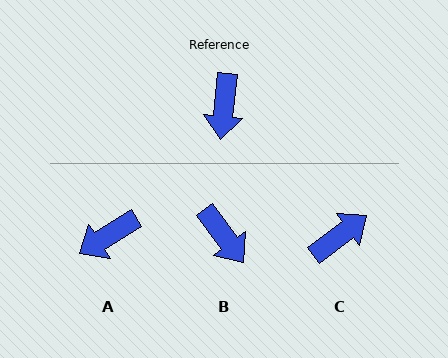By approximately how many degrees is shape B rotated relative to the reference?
Approximately 42 degrees counter-clockwise.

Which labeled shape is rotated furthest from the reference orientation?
C, about 133 degrees away.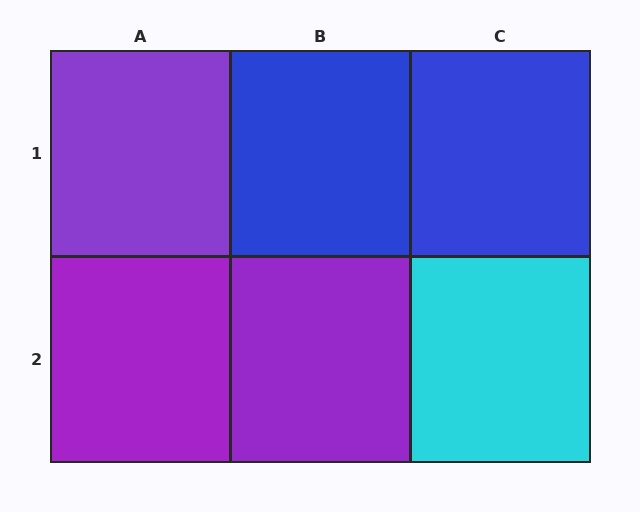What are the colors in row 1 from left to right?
Purple, blue, blue.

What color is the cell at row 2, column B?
Purple.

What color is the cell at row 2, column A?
Purple.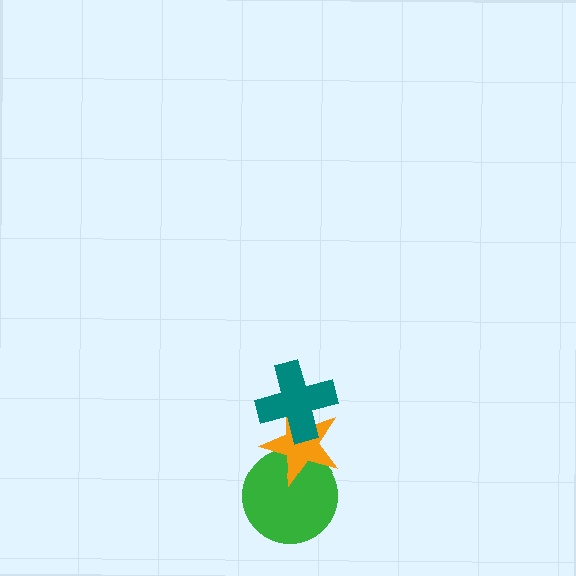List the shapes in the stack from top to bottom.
From top to bottom: the teal cross, the orange star, the green circle.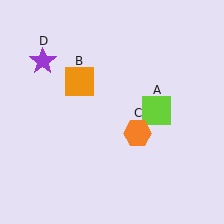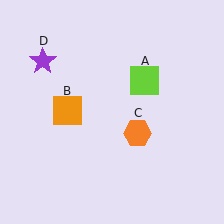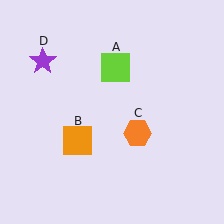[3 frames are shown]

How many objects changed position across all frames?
2 objects changed position: lime square (object A), orange square (object B).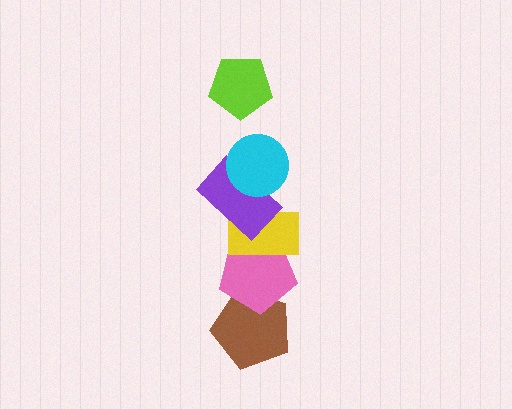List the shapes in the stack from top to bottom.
From top to bottom: the lime pentagon, the cyan circle, the purple rectangle, the yellow rectangle, the pink pentagon, the brown pentagon.